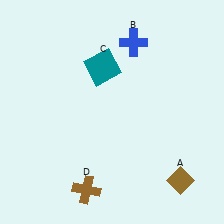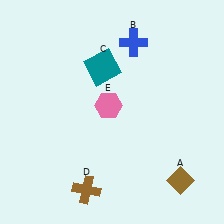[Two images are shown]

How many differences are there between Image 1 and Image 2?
There is 1 difference between the two images.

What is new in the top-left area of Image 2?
A pink hexagon (E) was added in the top-left area of Image 2.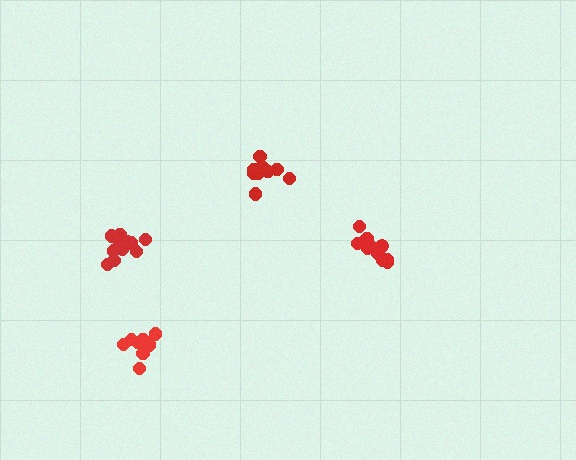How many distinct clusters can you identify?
There are 4 distinct clusters.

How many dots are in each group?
Group 1: 10 dots, Group 2: 10 dots, Group 3: 12 dots, Group 4: 9 dots (41 total).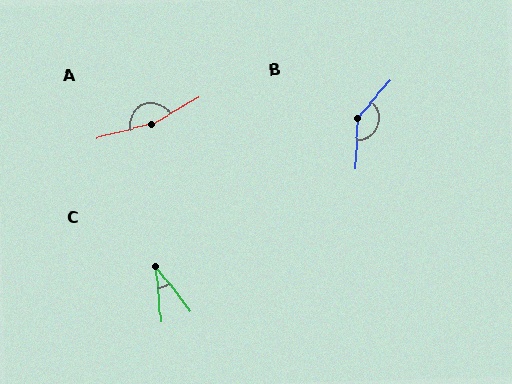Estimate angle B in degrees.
Approximately 142 degrees.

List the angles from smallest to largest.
C (32°), B (142°), A (165°).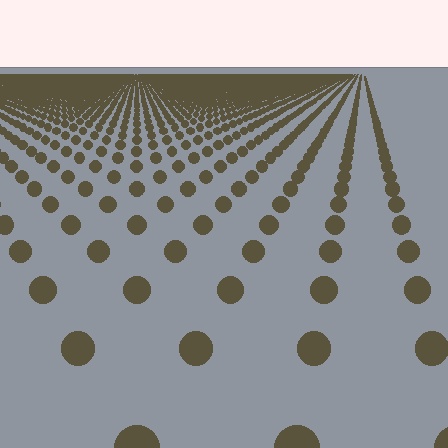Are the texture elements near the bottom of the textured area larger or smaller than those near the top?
Larger. Near the bottom, elements are closer to the viewer and appear at a bigger on-screen size.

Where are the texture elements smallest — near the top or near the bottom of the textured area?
Near the top.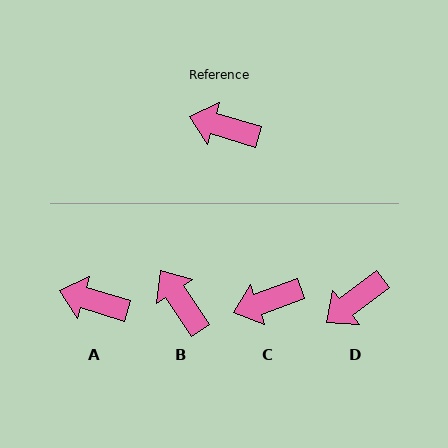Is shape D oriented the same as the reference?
No, it is off by about 55 degrees.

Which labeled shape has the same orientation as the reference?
A.